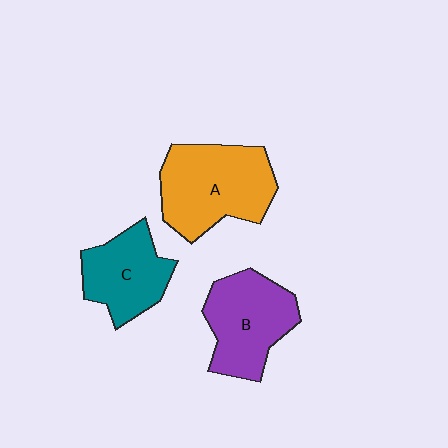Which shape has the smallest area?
Shape C (teal).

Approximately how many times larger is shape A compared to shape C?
Approximately 1.4 times.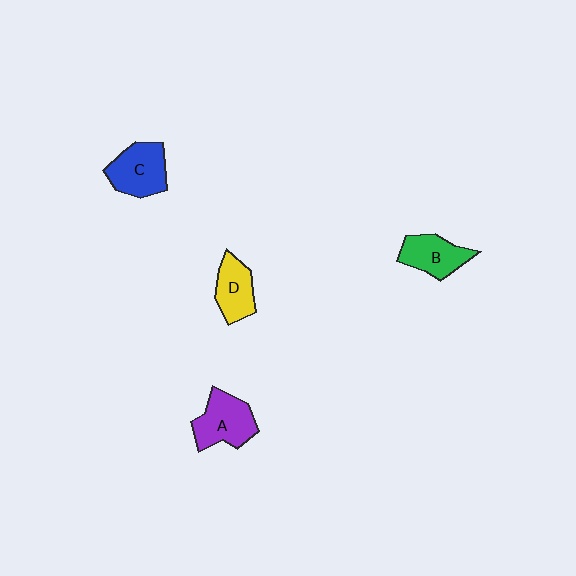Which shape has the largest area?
Shape A (purple).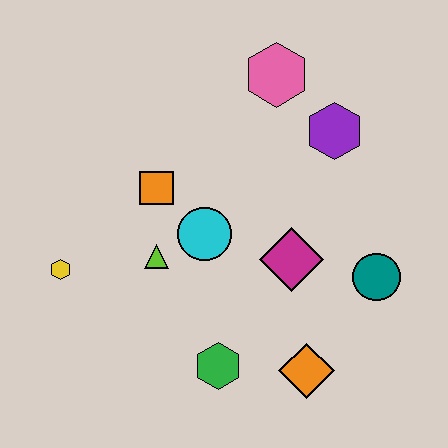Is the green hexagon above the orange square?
No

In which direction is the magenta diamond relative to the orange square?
The magenta diamond is to the right of the orange square.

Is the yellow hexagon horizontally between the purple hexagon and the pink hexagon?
No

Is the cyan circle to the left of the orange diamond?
Yes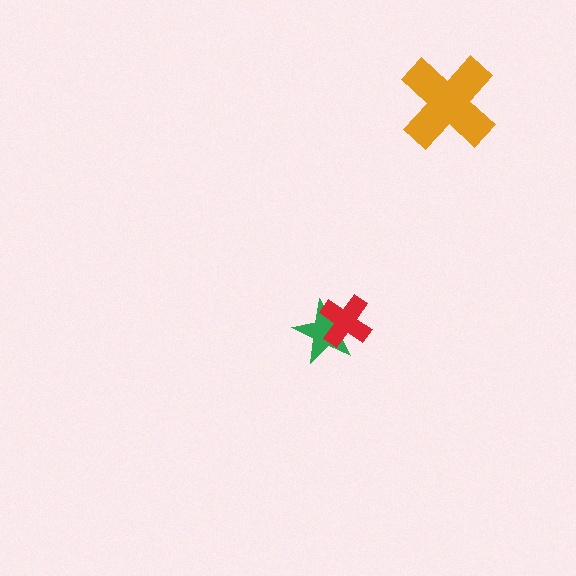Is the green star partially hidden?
Yes, it is partially covered by another shape.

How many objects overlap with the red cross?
1 object overlaps with the red cross.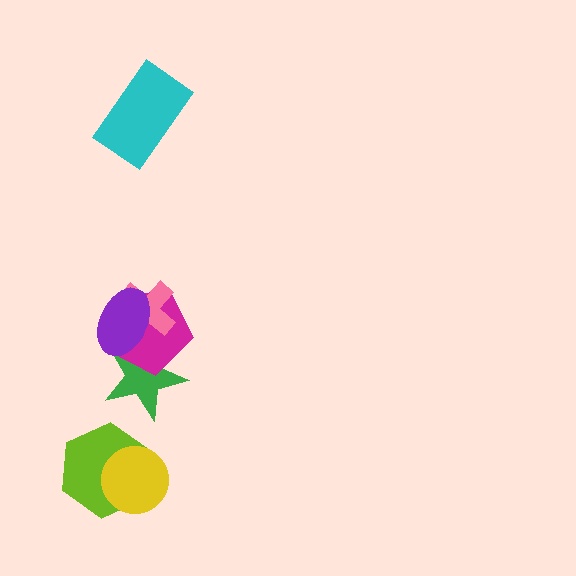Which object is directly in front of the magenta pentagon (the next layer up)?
The pink cross is directly in front of the magenta pentagon.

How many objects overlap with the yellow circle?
1 object overlaps with the yellow circle.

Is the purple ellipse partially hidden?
No, no other shape covers it.